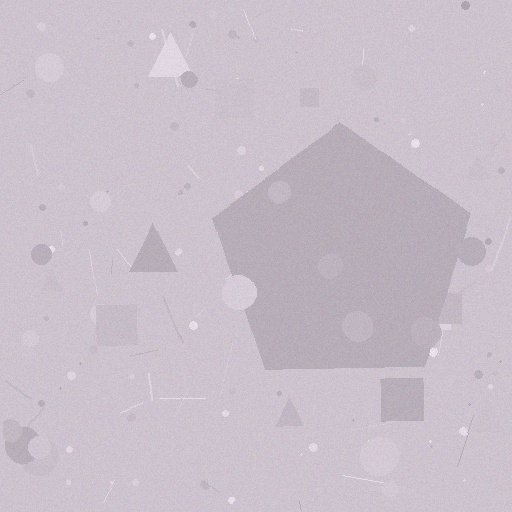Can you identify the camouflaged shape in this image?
The camouflaged shape is a pentagon.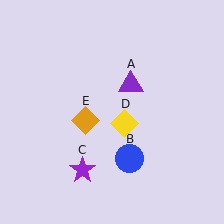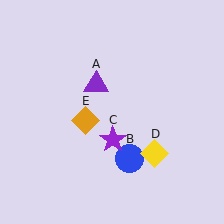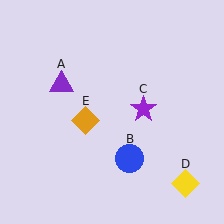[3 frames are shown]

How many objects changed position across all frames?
3 objects changed position: purple triangle (object A), purple star (object C), yellow diamond (object D).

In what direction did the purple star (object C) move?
The purple star (object C) moved up and to the right.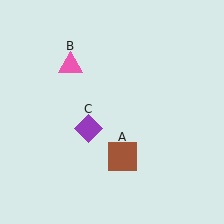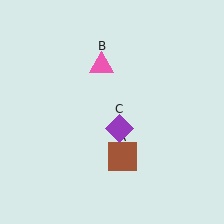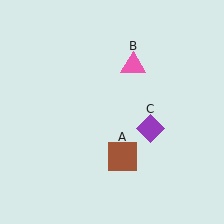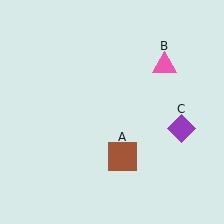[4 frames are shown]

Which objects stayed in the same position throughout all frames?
Brown square (object A) remained stationary.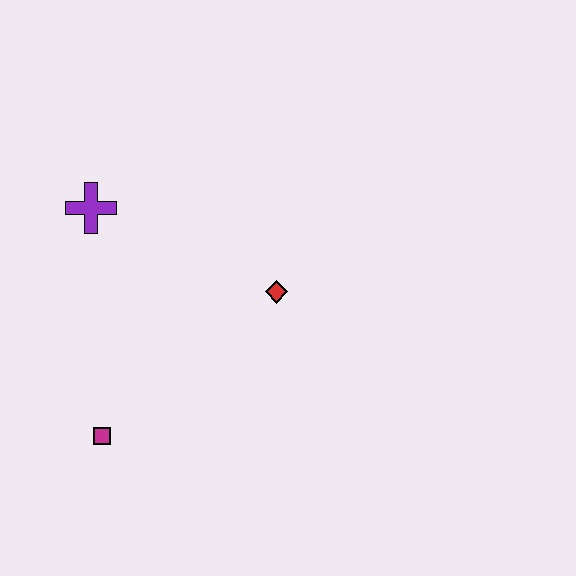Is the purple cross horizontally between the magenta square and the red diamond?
No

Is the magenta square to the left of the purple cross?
No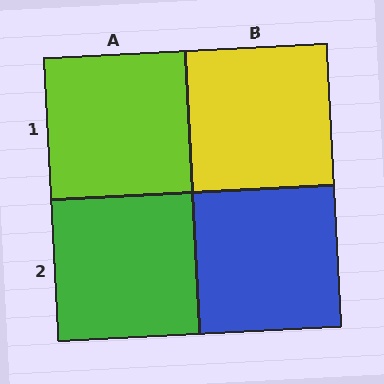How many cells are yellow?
1 cell is yellow.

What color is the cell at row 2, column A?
Green.